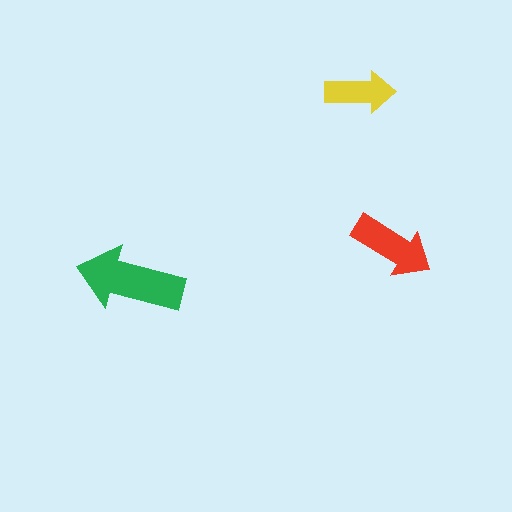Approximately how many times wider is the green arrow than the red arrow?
About 1.5 times wider.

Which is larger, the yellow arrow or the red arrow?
The red one.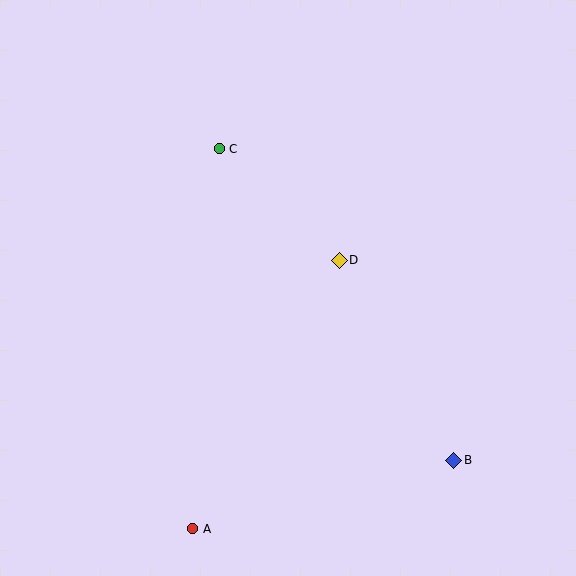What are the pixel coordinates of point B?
Point B is at (454, 460).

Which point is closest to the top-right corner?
Point D is closest to the top-right corner.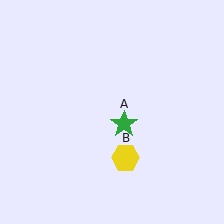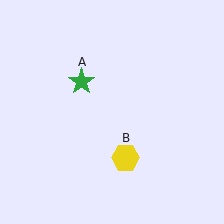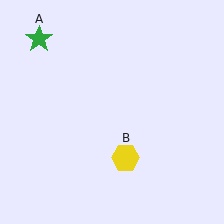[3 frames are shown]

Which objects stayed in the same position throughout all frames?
Yellow hexagon (object B) remained stationary.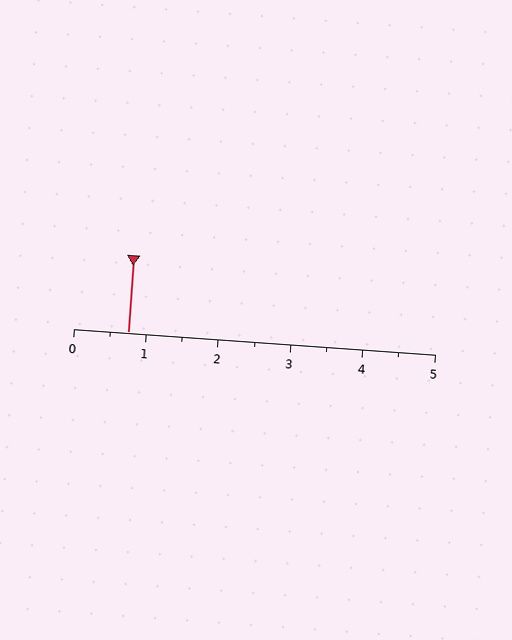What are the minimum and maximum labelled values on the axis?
The axis runs from 0 to 5.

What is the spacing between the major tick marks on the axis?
The major ticks are spaced 1 apart.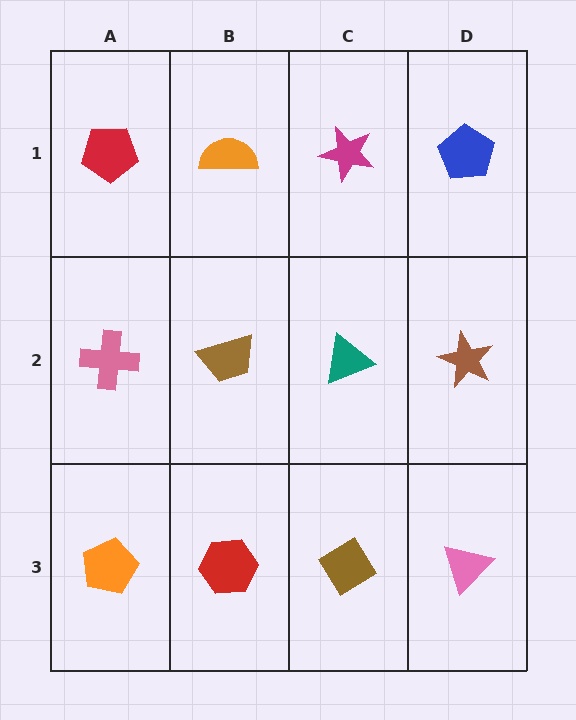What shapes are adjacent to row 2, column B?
An orange semicircle (row 1, column B), a red hexagon (row 3, column B), a pink cross (row 2, column A), a teal triangle (row 2, column C).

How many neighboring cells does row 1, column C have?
3.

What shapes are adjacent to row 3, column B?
A brown trapezoid (row 2, column B), an orange pentagon (row 3, column A), a brown diamond (row 3, column C).